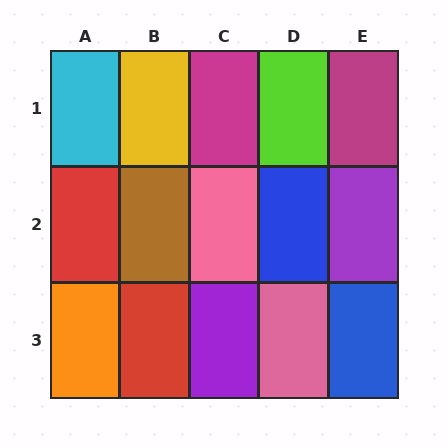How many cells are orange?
1 cell is orange.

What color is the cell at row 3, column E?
Blue.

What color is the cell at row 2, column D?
Blue.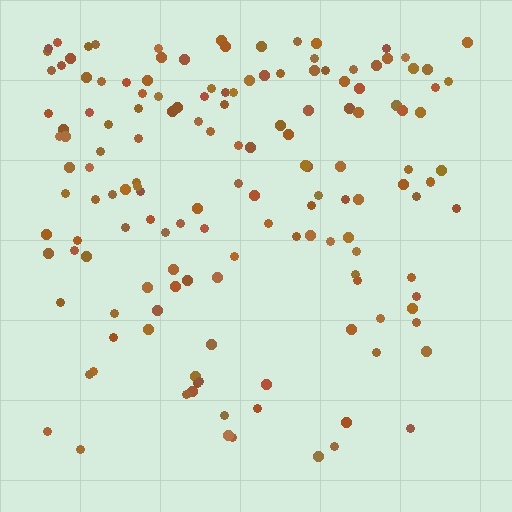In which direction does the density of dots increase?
From bottom to top, with the top side densest.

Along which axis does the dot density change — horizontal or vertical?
Vertical.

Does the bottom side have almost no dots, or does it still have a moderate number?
Still a moderate number, just noticeably fewer than the top.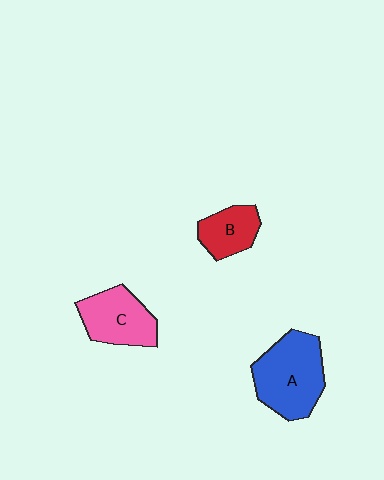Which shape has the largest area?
Shape A (blue).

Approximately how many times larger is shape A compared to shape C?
Approximately 1.4 times.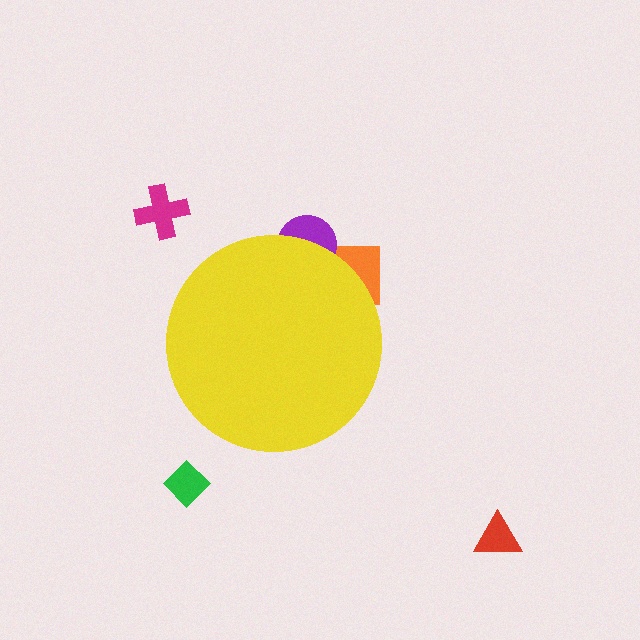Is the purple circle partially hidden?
Yes, the purple circle is partially hidden behind the yellow circle.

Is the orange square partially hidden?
Yes, the orange square is partially hidden behind the yellow circle.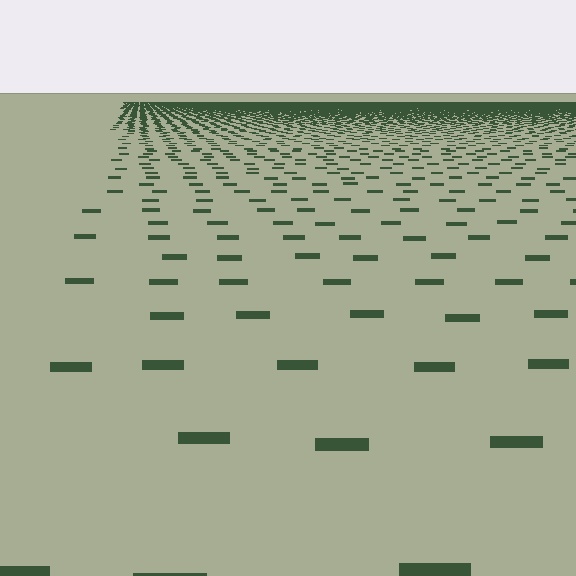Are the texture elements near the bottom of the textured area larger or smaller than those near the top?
Larger. Near the bottom, elements are closer to the viewer and appear at a bigger on-screen size.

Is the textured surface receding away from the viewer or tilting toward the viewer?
The surface is receding away from the viewer. Texture elements get smaller and denser toward the top.